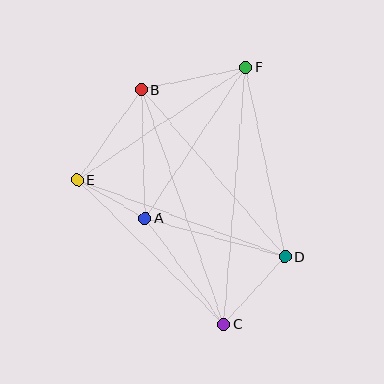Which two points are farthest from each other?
Points C and F are farthest from each other.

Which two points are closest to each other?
Points A and E are closest to each other.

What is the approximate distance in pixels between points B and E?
The distance between B and E is approximately 110 pixels.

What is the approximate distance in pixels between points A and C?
The distance between A and C is approximately 132 pixels.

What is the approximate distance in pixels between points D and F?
The distance between D and F is approximately 194 pixels.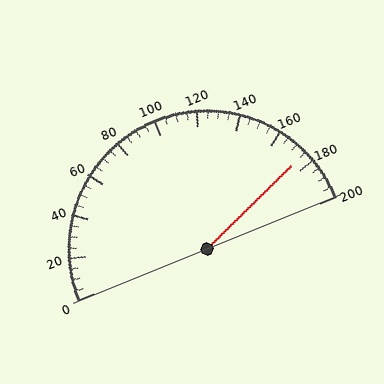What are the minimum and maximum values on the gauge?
The gauge ranges from 0 to 200.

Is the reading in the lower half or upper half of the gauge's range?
The reading is in the upper half of the range (0 to 200).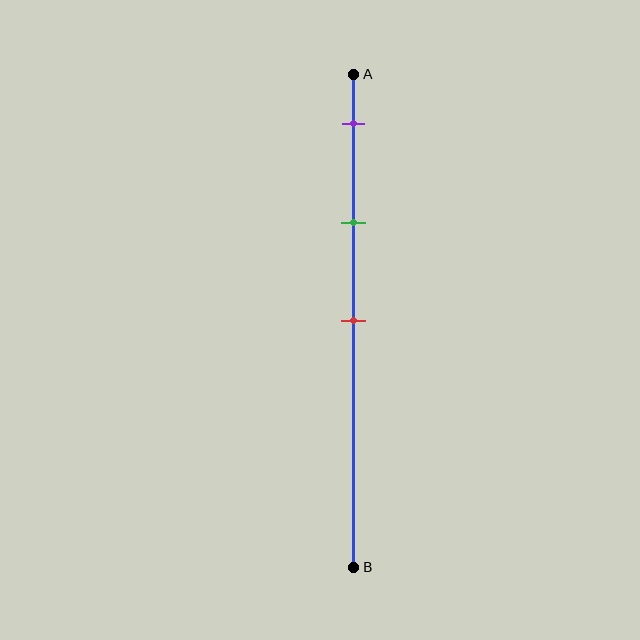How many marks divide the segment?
There are 3 marks dividing the segment.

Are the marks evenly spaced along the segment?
Yes, the marks are approximately evenly spaced.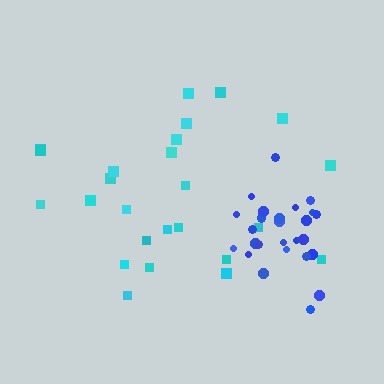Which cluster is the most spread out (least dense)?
Cyan.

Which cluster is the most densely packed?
Blue.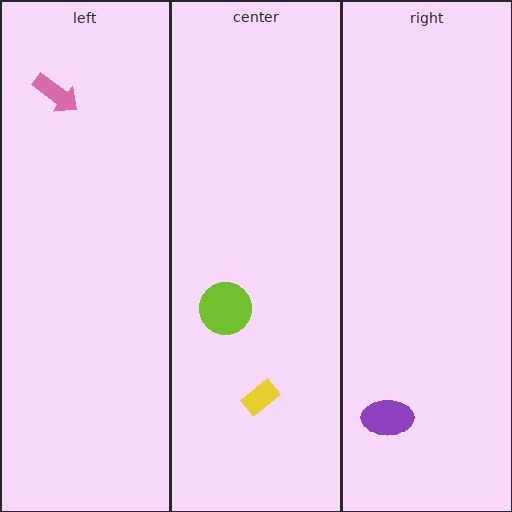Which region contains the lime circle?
The center region.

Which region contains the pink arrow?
The left region.